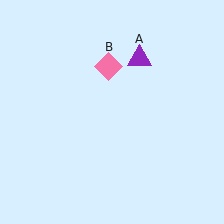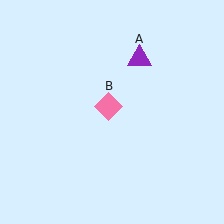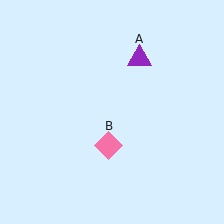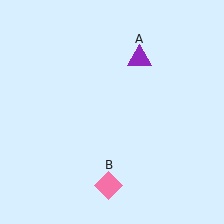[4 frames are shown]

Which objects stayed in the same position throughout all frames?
Purple triangle (object A) remained stationary.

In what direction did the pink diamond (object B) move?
The pink diamond (object B) moved down.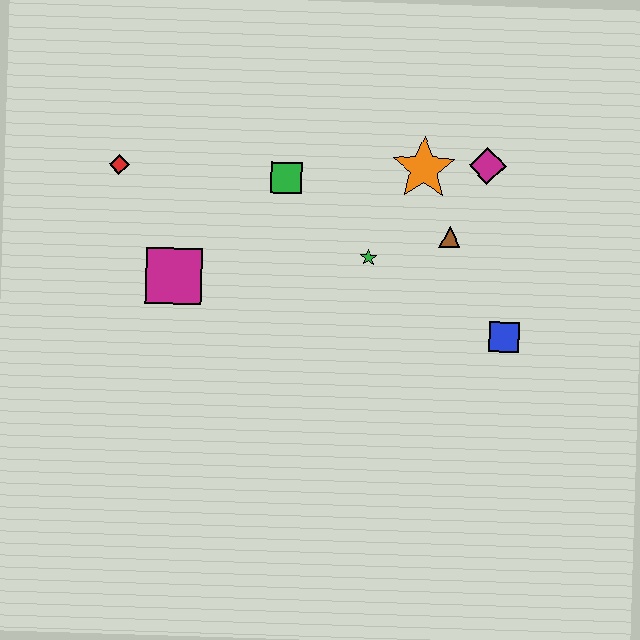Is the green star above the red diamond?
No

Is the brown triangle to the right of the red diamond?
Yes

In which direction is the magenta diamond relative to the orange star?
The magenta diamond is to the right of the orange star.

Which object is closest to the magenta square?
The red diamond is closest to the magenta square.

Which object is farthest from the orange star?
The red diamond is farthest from the orange star.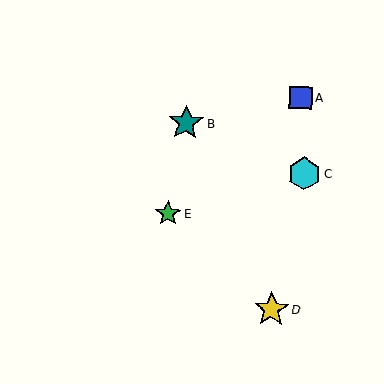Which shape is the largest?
The teal star (labeled B) is the largest.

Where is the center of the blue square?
The center of the blue square is at (301, 98).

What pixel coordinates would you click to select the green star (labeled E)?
Click at (168, 214) to select the green star E.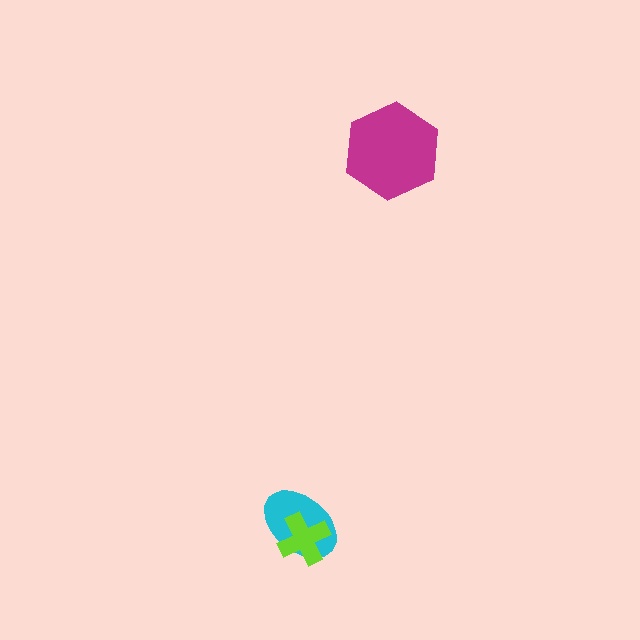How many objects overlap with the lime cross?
1 object overlaps with the lime cross.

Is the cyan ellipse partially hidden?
Yes, it is partially covered by another shape.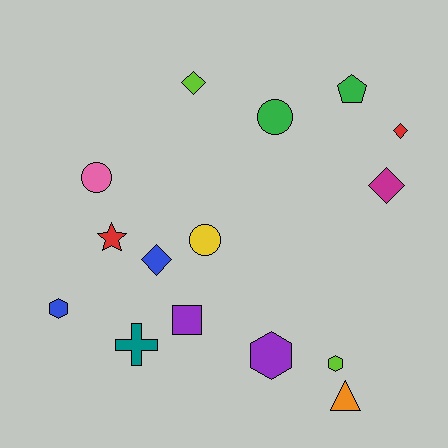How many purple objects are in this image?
There are 2 purple objects.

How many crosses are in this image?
There is 1 cross.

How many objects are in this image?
There are 15 objects.